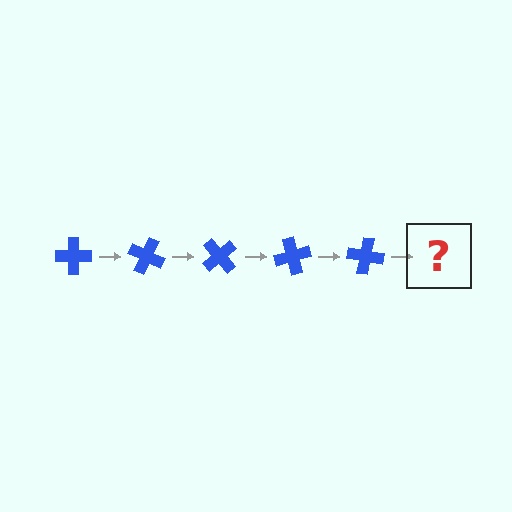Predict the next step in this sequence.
The next step is a blue cross rotated 125 degrees.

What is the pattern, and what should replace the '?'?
The pattern is that the cross rotates 25 degrees each step. The '?' should be a blue cross rotated 125 degrees.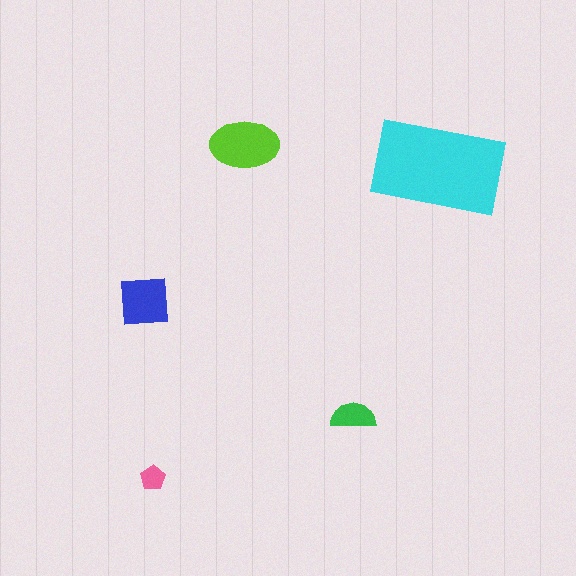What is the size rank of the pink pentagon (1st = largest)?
5th.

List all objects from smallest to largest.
The pink pentagon, the green semicircle, the blue square, the lime ellipse, the cyan rectangle.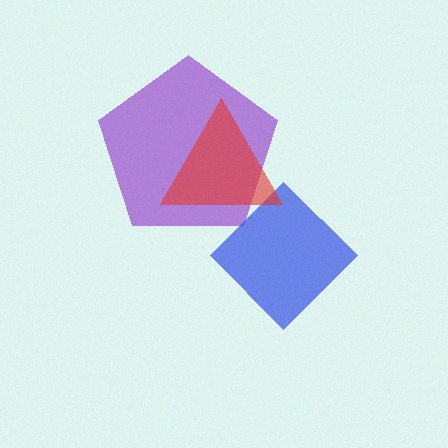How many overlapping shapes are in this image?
There are 3 overlapping shapes in the image.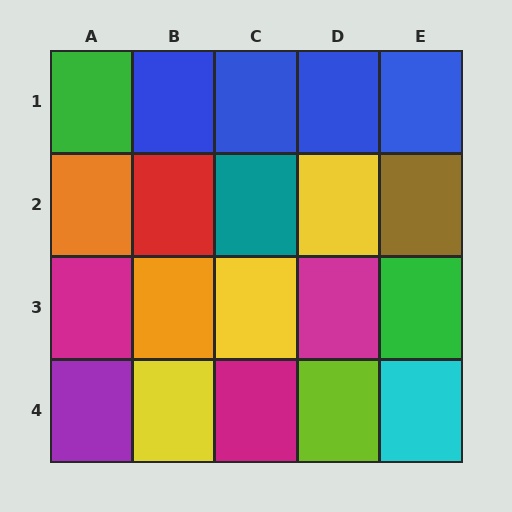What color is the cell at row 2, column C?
Teal.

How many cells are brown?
1 cell is brown.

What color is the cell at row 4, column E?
Cyan.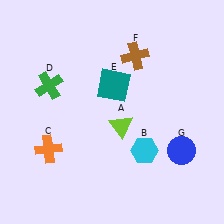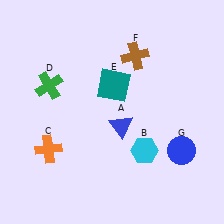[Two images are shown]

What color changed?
The triangle (A) changed from lime in Image 1 to blue in Image 2.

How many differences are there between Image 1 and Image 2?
There is 1 difference between the two images.